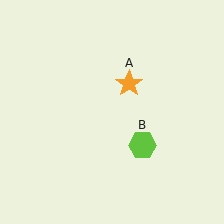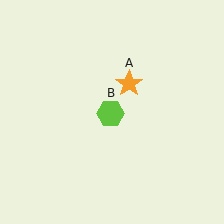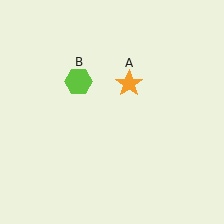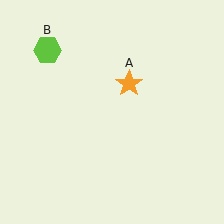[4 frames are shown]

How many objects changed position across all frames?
1 object changed position: lime hexagon (object B).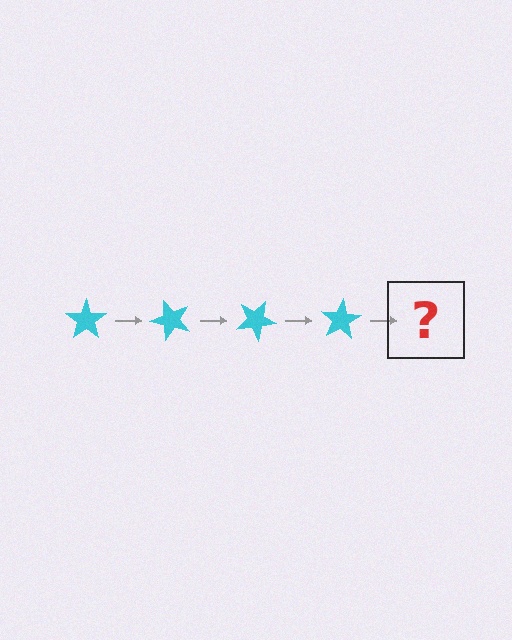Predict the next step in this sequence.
The next step is a cyan star rotated 200 degrees.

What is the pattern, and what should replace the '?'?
The pattern is that the star rotates 50 degrees each step. The '?' should be a cyan star rotated 200 degrees.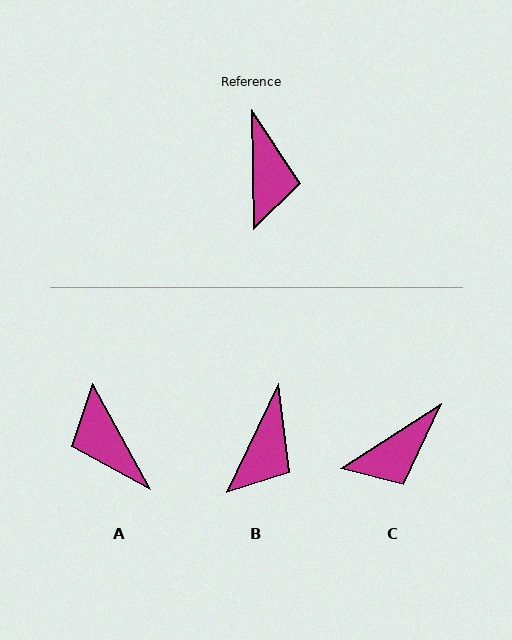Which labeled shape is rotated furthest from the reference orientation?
A, about 153 degrees away.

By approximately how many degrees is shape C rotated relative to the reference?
Approximately 58 degrees clockwise.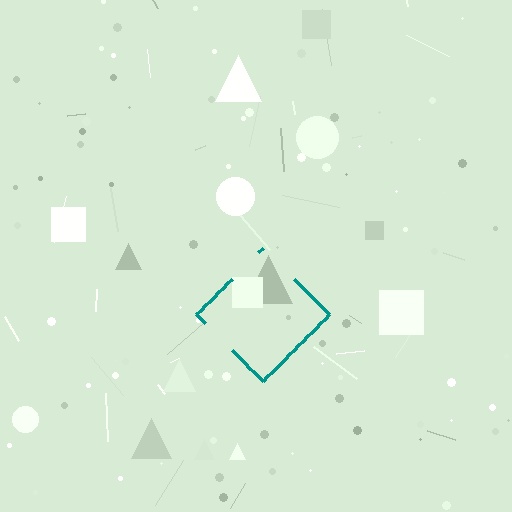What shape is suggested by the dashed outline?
The dashed outline suggests a diamond.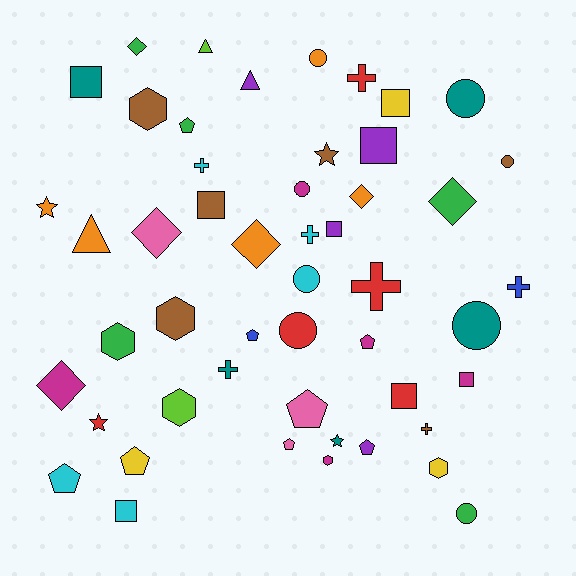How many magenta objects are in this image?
There are 5 magenta objects.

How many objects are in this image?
There are 50 objects.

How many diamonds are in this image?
There are 6 diamonds.